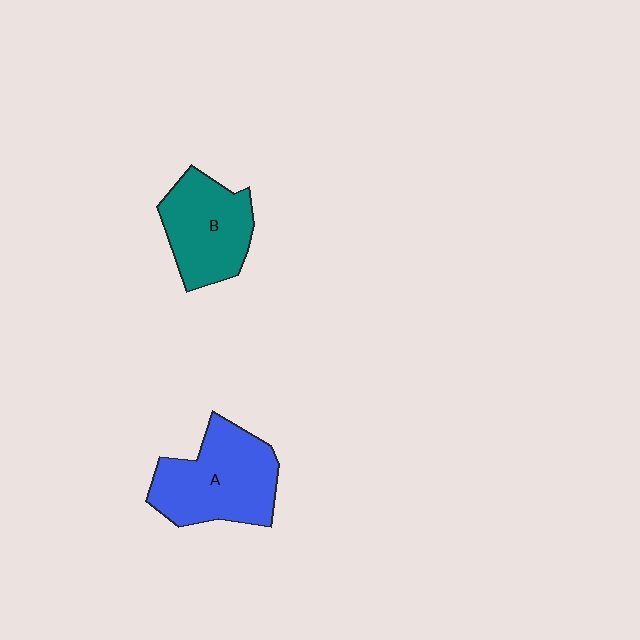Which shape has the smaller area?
Shape B (teal).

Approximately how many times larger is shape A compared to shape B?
Approximately 1.2 times.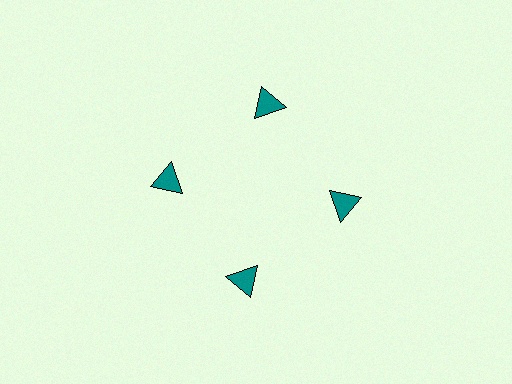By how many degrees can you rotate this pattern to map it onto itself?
The pattern maps onto itself every 90 degrees of rotation.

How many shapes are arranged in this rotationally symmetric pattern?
There are 4 shapes, arranged in 4 groups of 1.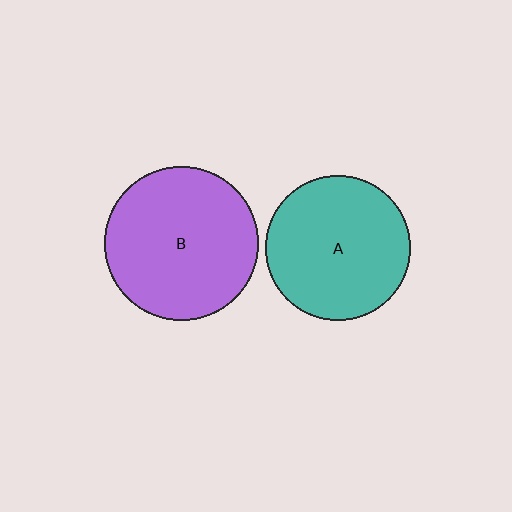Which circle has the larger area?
Circle B (purple).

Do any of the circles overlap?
No, none of the circles overlap.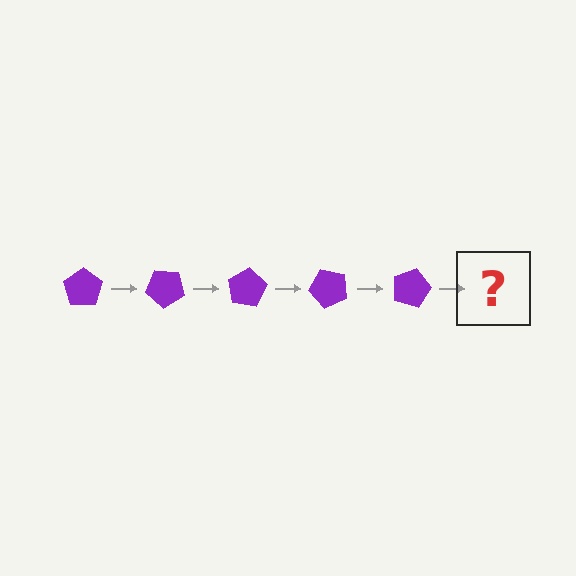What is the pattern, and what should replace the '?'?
The pattern is that the pentagon rotates 40 degrees each step. The '?' should be a purple pentagon rotated 200 degrees.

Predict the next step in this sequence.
The next step is a purple pentagon rotated 200 degrees.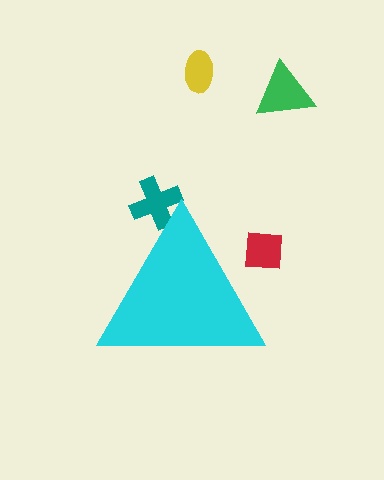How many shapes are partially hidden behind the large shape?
2 shapes are partially hidden.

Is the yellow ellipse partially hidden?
No, the yellow ellipse is fully visible.